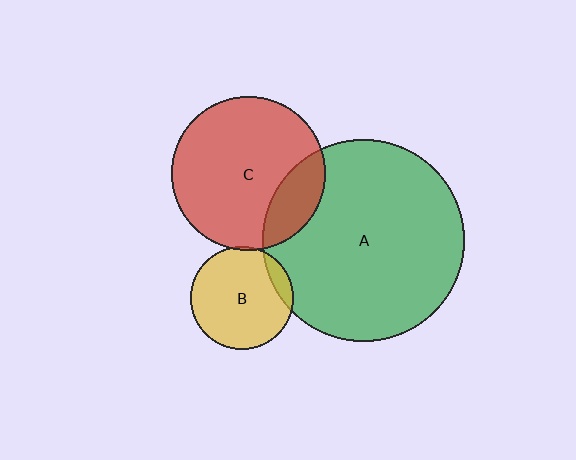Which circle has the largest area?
Circle A (green).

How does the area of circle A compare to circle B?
Approximately 3.8 times.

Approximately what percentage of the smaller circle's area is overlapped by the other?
Approximately 20%.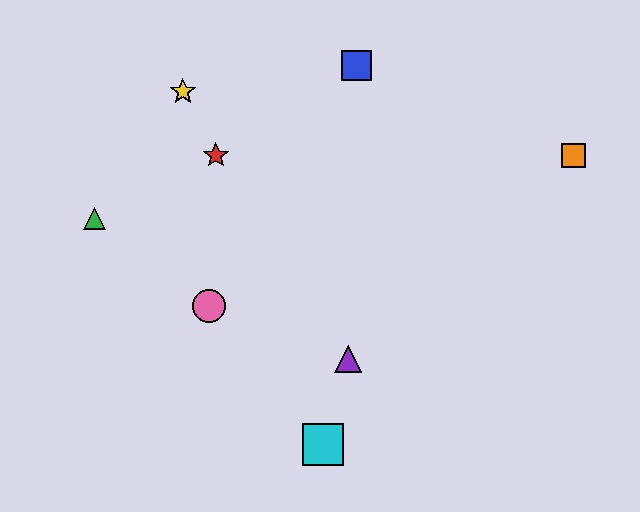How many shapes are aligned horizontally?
2 shapes (the red star, the orange square) are aligned horizontally.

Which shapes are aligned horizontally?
The red star, the orange square are aligned horizontally.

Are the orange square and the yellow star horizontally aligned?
No, the orange square is at y≈155 and the yellow star is at y≈91.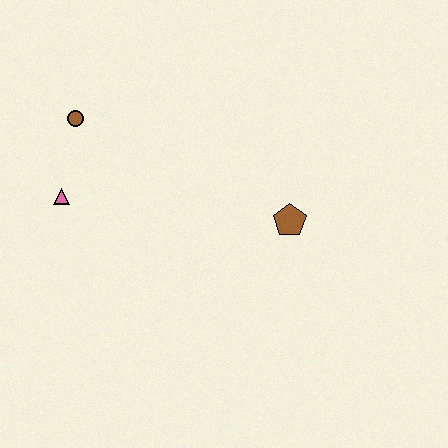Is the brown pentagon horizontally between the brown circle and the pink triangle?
No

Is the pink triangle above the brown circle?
No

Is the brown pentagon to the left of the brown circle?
No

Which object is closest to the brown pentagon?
The pink triangle is closest to the brown pentagon.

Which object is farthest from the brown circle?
The brown pentagon is farthest from the brown circle.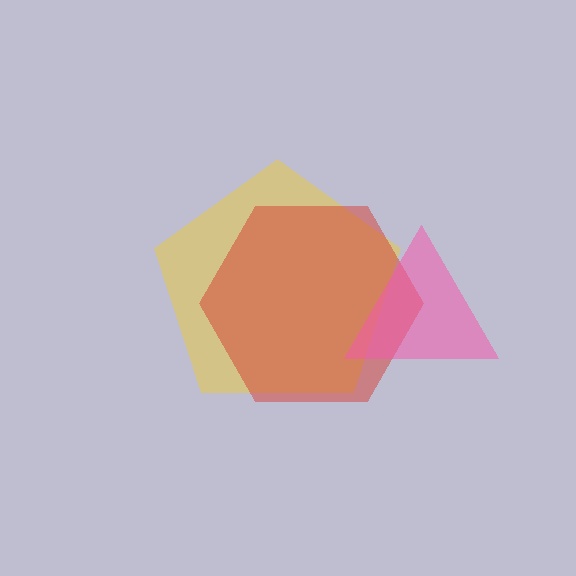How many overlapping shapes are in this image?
There are 3 overlapping shapes in the image.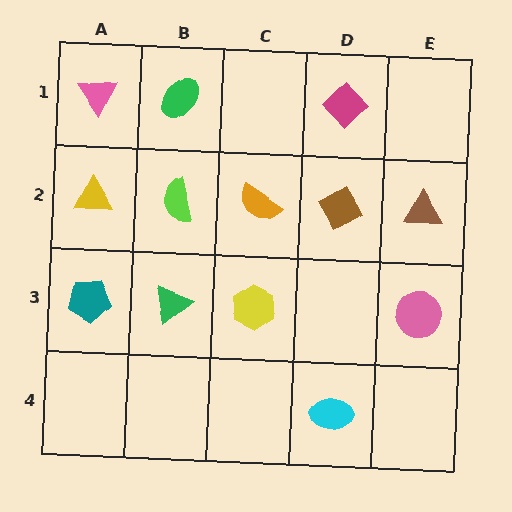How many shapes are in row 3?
4 shapes.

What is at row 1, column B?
A green ellipse.